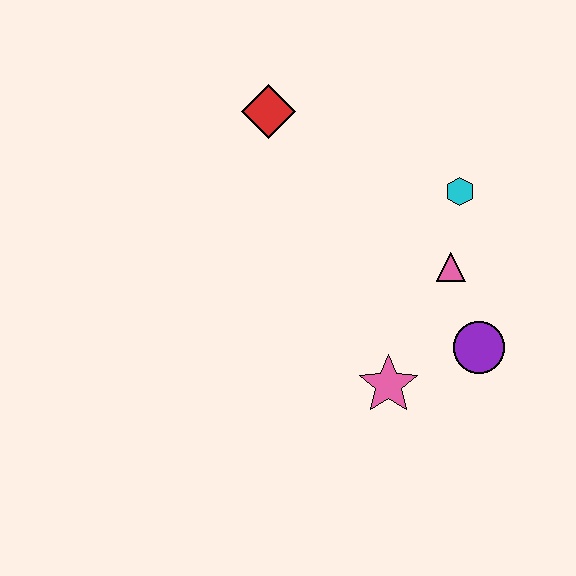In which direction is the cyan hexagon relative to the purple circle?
The cyan hexagon is above the purple circle.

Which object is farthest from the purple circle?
The red diamond is farthest from the purple circle.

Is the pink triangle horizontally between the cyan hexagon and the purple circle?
No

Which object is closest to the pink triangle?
The cyan hexagon is closest to the pink triangle.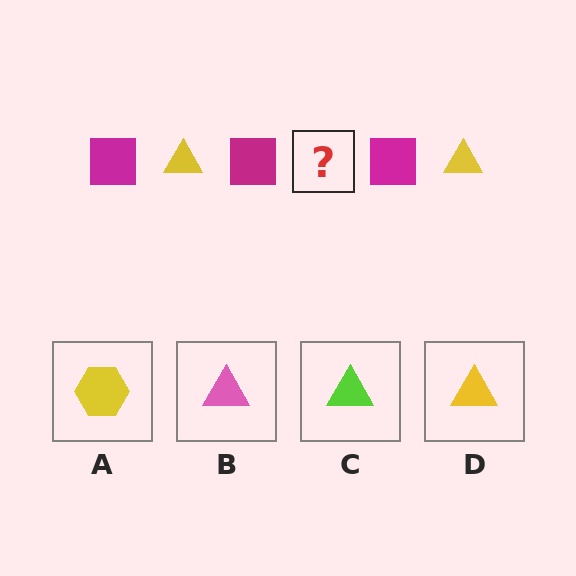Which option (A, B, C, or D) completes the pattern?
D.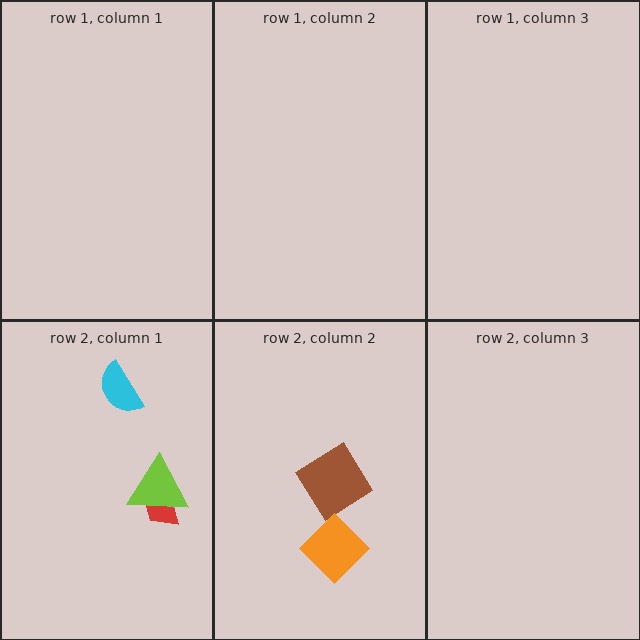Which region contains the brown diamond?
The row 2, column 2 region.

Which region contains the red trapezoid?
The row 2, column 1 region.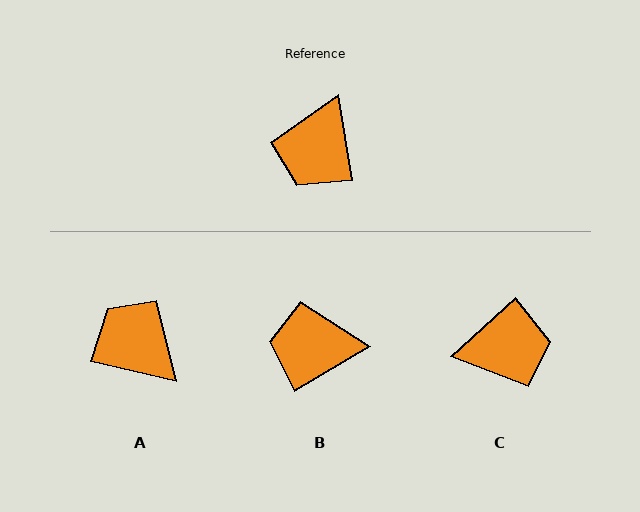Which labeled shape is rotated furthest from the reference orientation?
C, about 123 degrees away.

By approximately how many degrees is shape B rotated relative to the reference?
Approximately 68 degrees clockwise.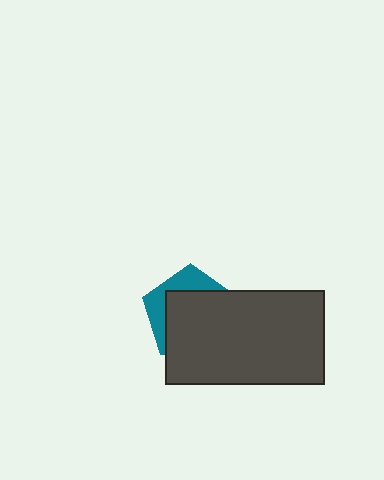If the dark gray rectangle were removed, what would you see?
You would see the complete teal pentagon.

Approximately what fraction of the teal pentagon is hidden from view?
Roughly 69% of the teal pentagon is hidden behind the dark gray rectangle.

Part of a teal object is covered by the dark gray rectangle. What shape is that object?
It is a pentagon.